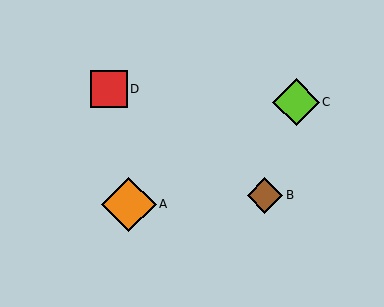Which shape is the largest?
The orange diamond (labeled A) is the largest.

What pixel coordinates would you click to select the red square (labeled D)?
Click at (109, 89) to select the red square D.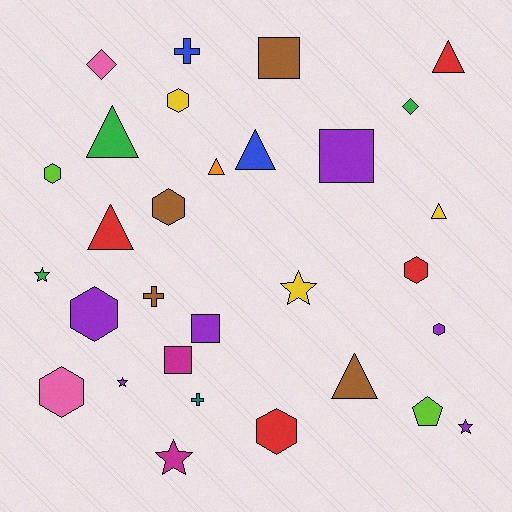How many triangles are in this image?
There are 7 triangles.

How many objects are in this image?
There are 30 objects.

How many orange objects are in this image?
There is 1 orange object.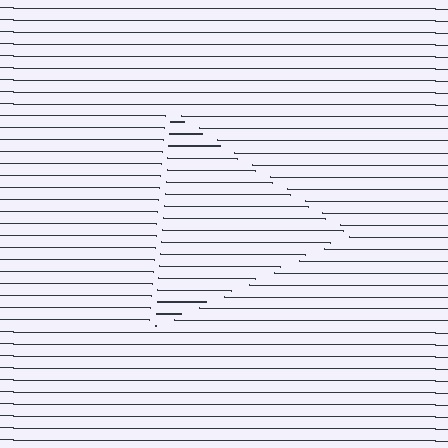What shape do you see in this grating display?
An illusory triangle. The interior of the shape contains the same grating, shifted by half a period — the contour is defined by the phase discontinuity where line-ends from the inner and outer gratings abut.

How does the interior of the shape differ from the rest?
The interior of the shape contains the same grating, shifted by half a period — the contour is defined by the phase discontinuity where line-ends from the inner and outer gratings abut.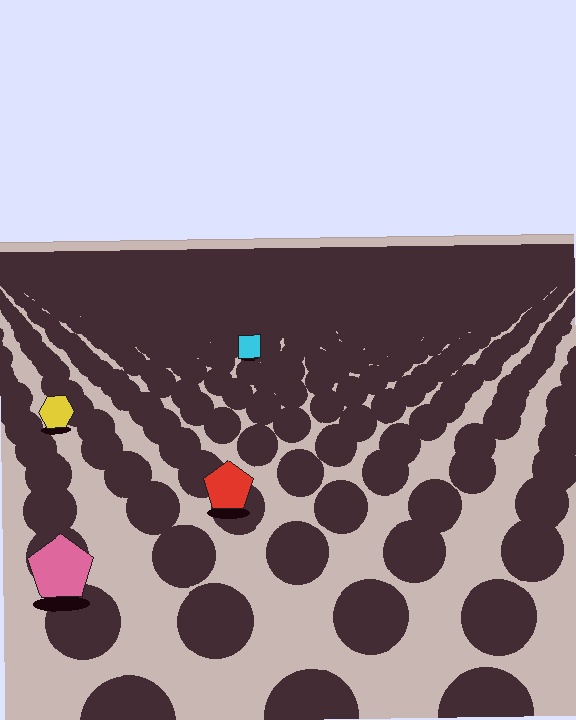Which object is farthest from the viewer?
The cyan square is farthest from the viewer. It appears smaller and the ground texture around it is denser.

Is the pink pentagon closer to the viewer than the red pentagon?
Yes. The pink pentagon is closer — you can tell from the texture gradient: the ground texture is coarser near it.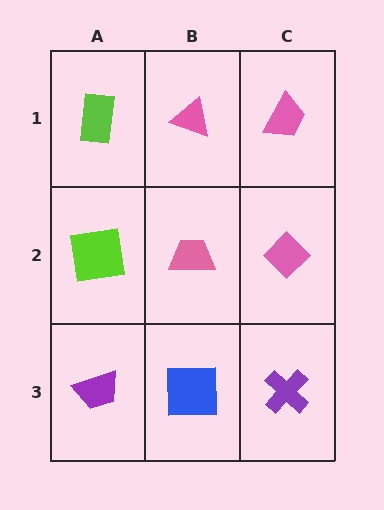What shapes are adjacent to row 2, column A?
A lime rectangle (row 1, column A), a purple trapezoid (row 3, column A), a pink trapezoid (row 2, column B).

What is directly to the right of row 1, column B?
A pink trapezoid.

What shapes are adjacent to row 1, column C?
A pink diamond (row 2, column C), a pink triangle (row 1, column B).